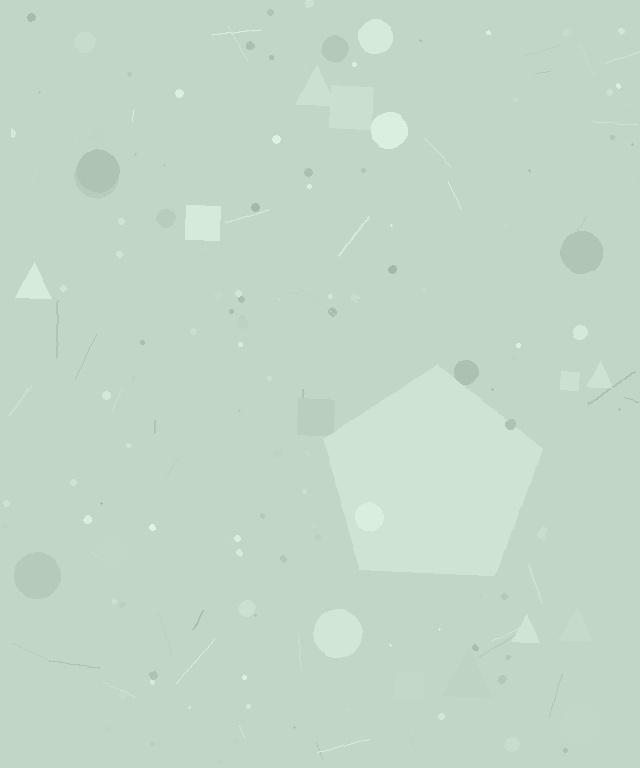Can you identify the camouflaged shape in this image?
The camouflaged shape is a pentagon.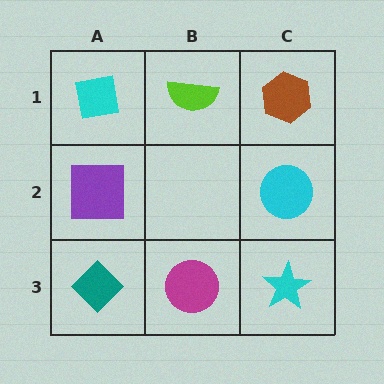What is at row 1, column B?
A lime semicircle.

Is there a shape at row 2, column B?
No, that cell is empty.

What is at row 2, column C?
A cyan circle.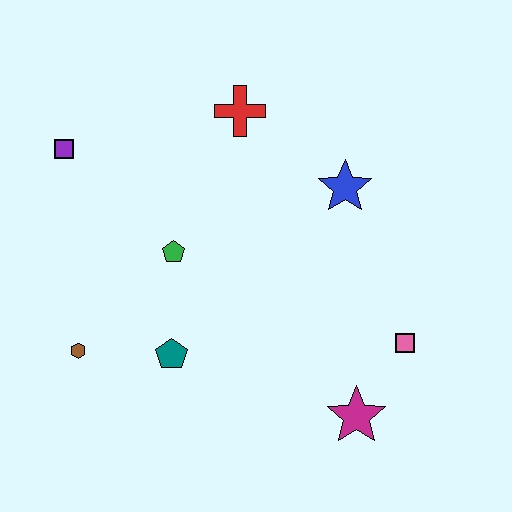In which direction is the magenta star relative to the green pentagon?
The magenta star is to the right of the green pentagon.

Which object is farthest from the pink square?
The purple square is farthest from the pink square.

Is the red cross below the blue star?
No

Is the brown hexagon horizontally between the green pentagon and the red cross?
No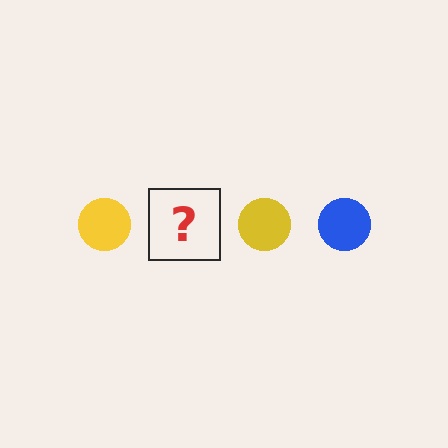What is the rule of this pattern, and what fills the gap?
The rule is that the pattern cycles through yellow, blue circles. The gap should be filled with a blue circle.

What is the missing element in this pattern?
The missing element is a blue circle.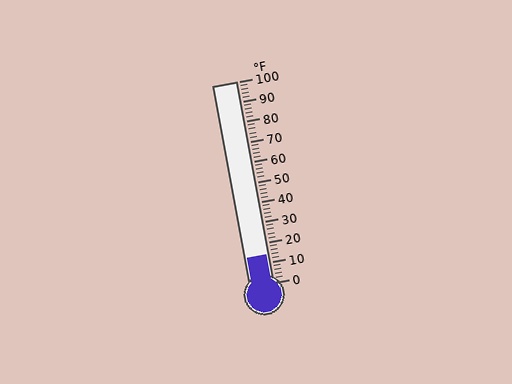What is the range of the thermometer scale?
The thermometer scale ranges from 0°F to 100°F.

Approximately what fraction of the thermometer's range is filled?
The thermometer is filled to approximately 15% of its range.